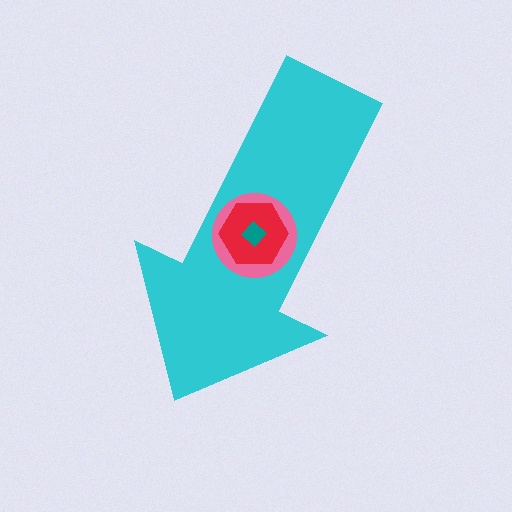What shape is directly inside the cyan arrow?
The pink circle.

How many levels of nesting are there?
4.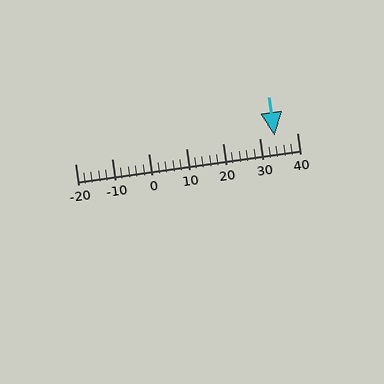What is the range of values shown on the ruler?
The ruler shows values from -20 to 40.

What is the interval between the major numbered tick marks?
The major tick marks are spaced 10 units apart.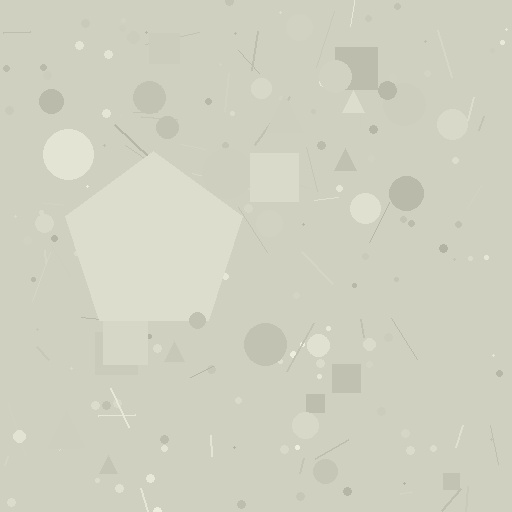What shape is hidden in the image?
A pentagon is hidden in the image.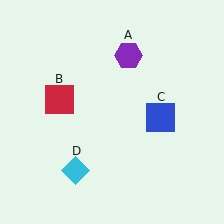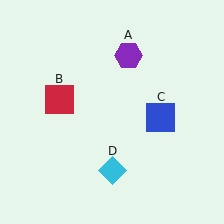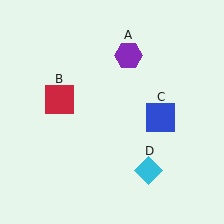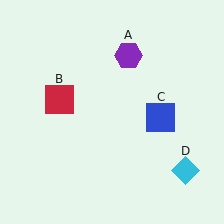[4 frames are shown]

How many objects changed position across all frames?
1 object changed position: cyan diamond (object D).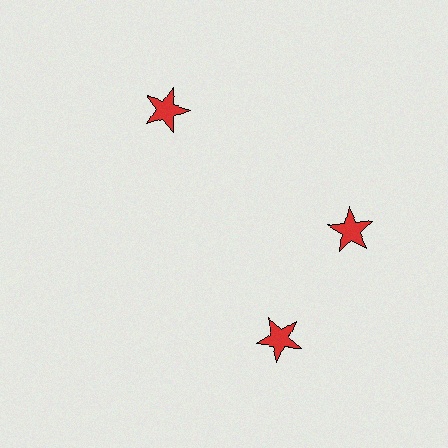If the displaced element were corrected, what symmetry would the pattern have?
It would have 3-fold rotational symmetry — the pattern would map onto itself every 120 degrees.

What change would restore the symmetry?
The symmetry would be restored by rotating it back into even spacing with its neighbors so that all 3 stars sit at equal angles and equal distance from the center.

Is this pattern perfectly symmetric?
No. The 3 red stars are arranged in a ring, but one element near the 7 o'clock position is rotated out of alignment along the ring, breaking the 3-fold rotational symmetry.